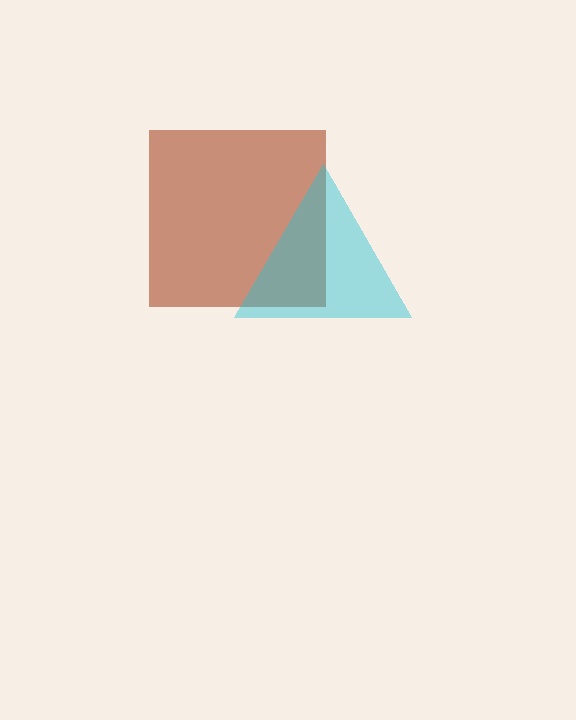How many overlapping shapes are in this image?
There are 2 overlapping shapes in the image.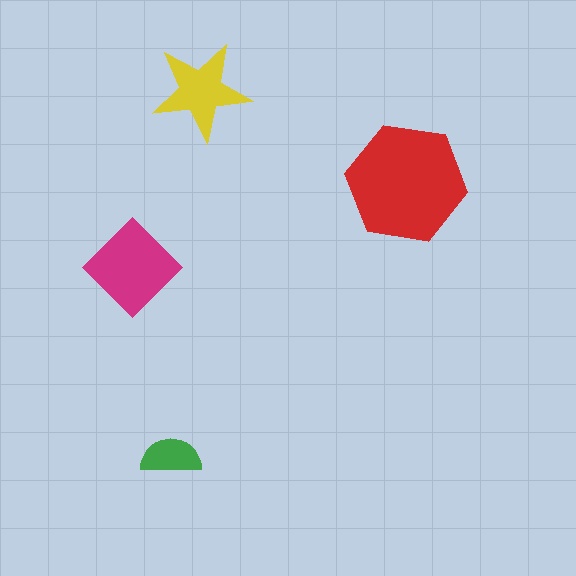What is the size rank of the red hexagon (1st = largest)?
1st.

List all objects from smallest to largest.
The green semicircle, the yellow star, the magenta diamond, the red hexagon.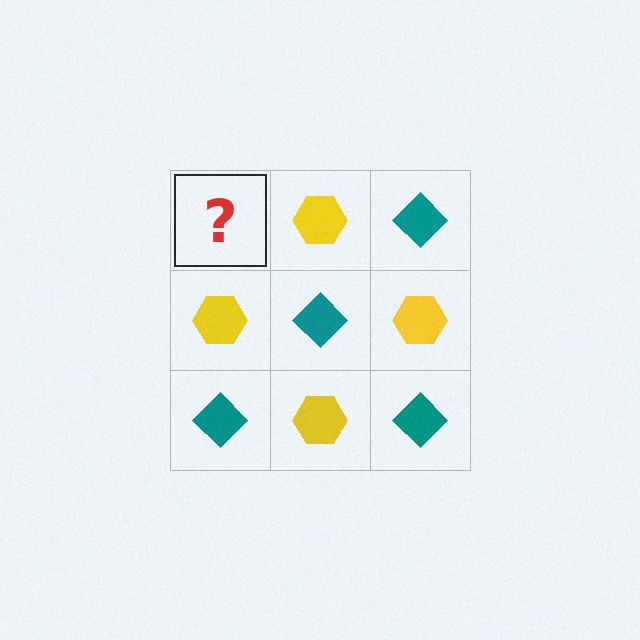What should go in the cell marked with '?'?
The missing cell should contain a teal diamond.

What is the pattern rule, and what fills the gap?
The rule is that it alternates teal diamond and yellow hexagon in a checkerboard pattern. The gap should be filled with a teal diamond.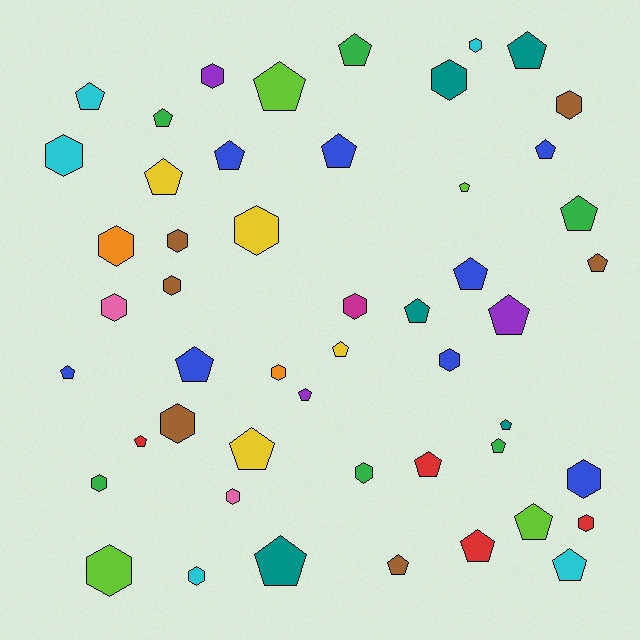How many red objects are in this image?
There are 4 red objects.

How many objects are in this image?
There are 50 objects.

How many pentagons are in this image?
There are 29 pentagons.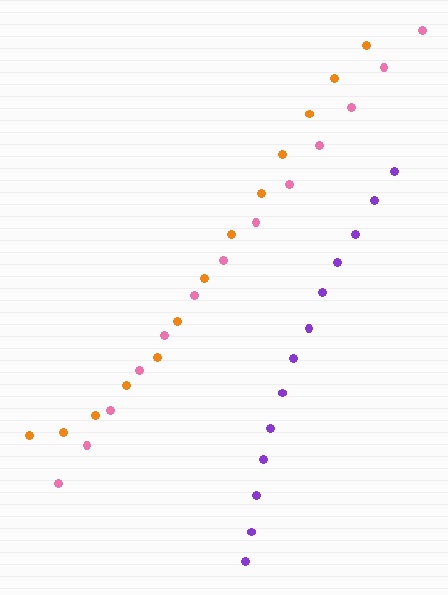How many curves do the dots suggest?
There are 3 distinct paths.